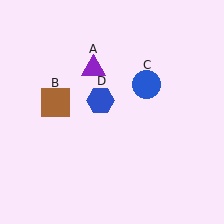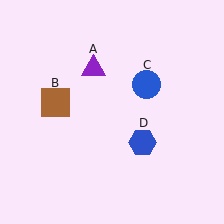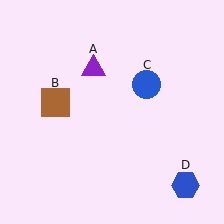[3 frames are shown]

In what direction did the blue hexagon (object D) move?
The blue hexagon (object D) moved down and to the right.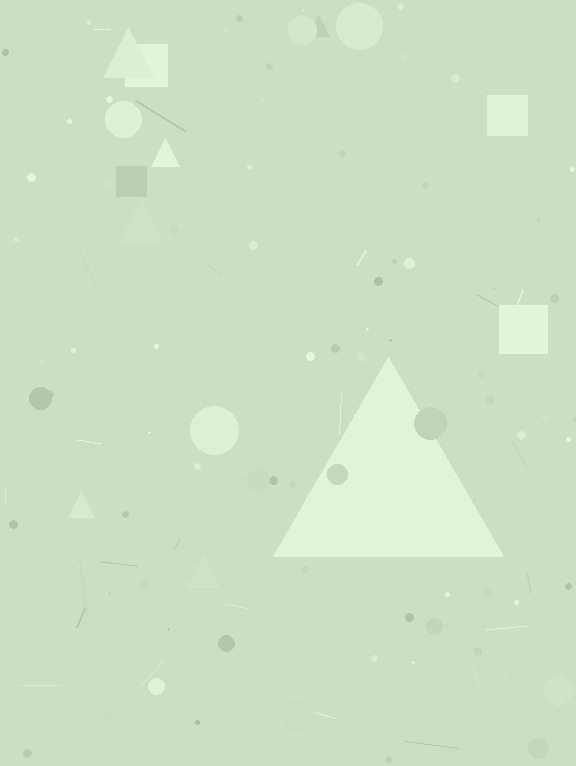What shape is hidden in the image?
A triangle is hidden in the image.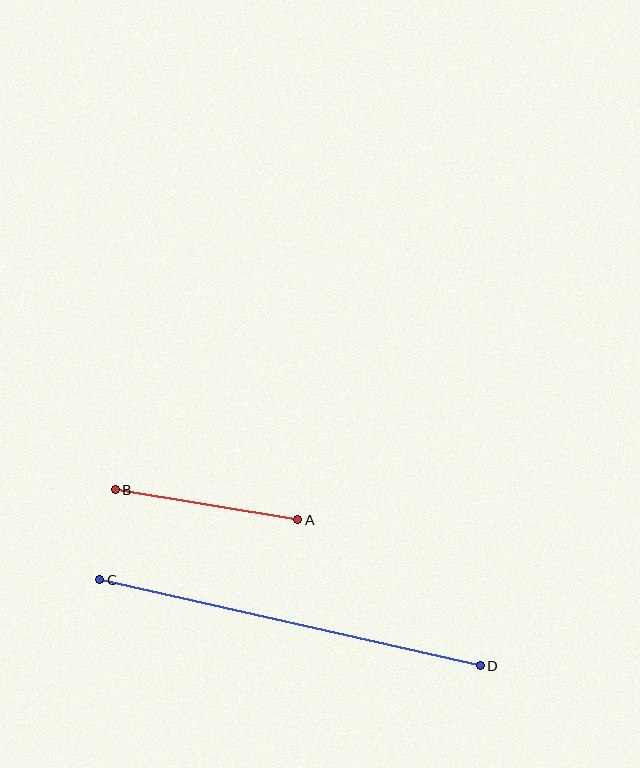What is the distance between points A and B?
The distance is approximately 185 pixels.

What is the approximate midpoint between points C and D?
The midpoint is at approximately (290, 623) pixels.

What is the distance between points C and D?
The distance is approximately 390 pixels.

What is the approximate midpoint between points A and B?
The midpoint is at approximately (206, 505) pixels.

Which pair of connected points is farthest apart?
Points C and D are farthest apart.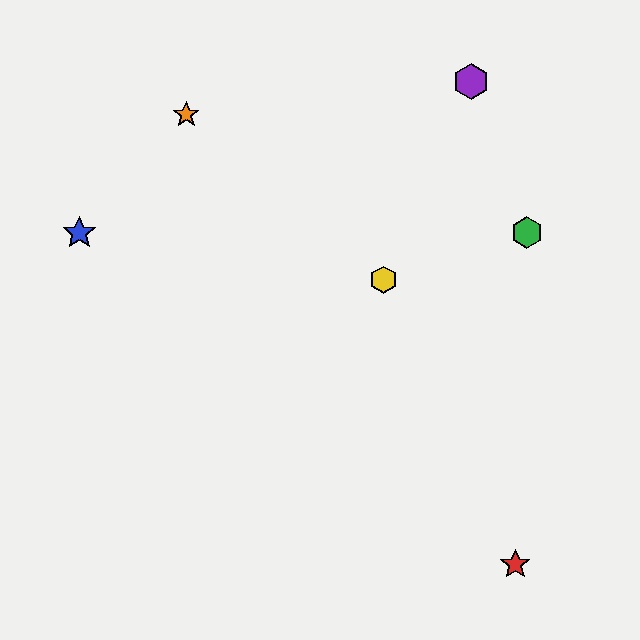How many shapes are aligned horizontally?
2 shapes (the blue star, the green hexagon) are aligned horizontally.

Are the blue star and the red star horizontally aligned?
No, the blue star is at y≈233 and the red star is at y≈564.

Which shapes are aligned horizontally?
The blue star, the green hexagon are aligned horizontally.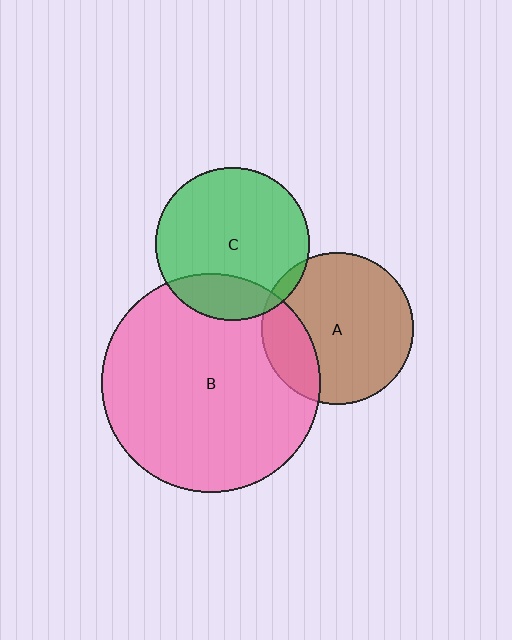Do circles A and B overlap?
Yes.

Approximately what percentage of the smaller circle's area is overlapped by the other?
Approximately 20%.